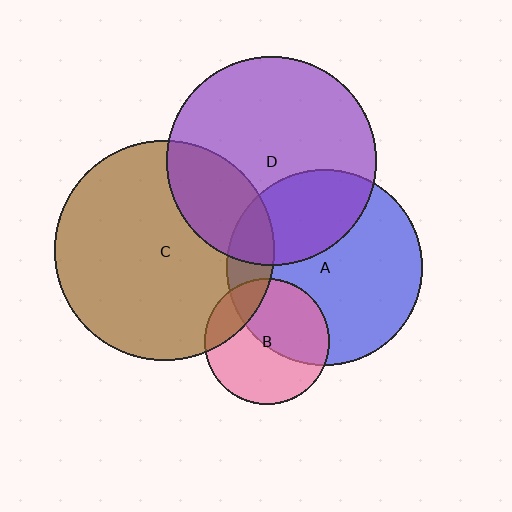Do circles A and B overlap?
Yes.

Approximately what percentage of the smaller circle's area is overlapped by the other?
Approximately 45%.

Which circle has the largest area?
Circle C (brown).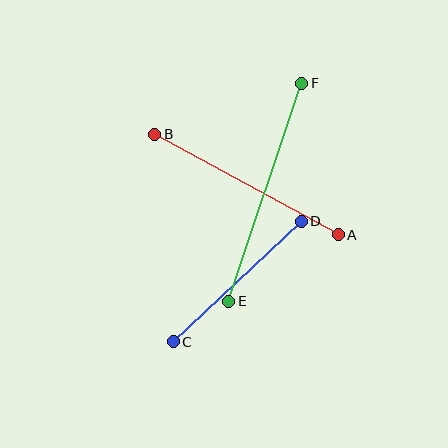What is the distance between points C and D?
The distance is approximately 175 pixels.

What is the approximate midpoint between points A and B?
The midpoint is at approximately (247, 184) pixels.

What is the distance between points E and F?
The distance is approximately 230 pixels.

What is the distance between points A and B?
The distance is approximately 209 pixels.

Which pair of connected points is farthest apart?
Points E and F are farthest apart.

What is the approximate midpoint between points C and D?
The midpoint is at approximately (237, 282) pixels.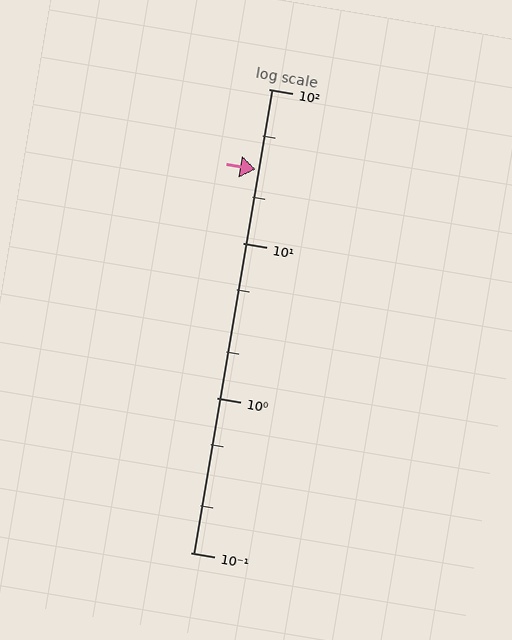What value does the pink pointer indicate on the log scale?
The pointer indicates approximately 30.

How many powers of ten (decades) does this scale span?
The scale spans 3 decades, from 0.1 to 100.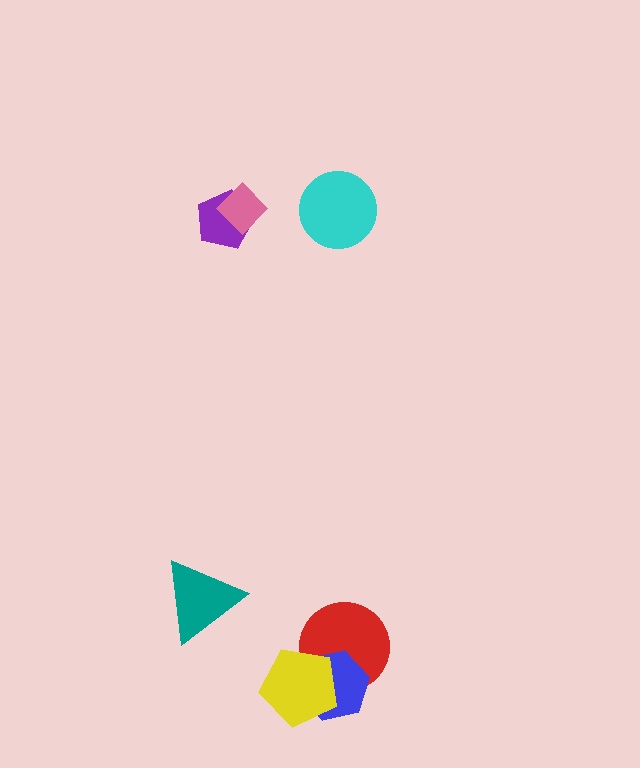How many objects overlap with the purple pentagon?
1 object overlaps with the purple pentagon.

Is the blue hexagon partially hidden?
Yes, it is partially covered by another shape.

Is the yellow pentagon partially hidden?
No, no other shape covers it.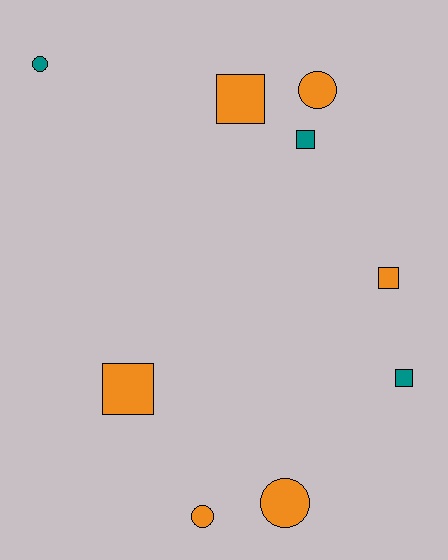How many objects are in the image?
There are 9 objects.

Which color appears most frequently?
Orange, with 6 objects.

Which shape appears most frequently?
Square, with 5 objects.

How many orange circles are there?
There are 3 orange circles.